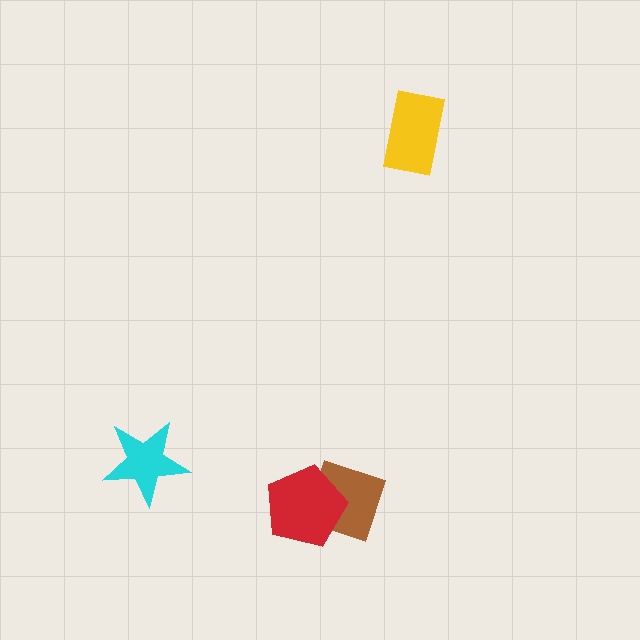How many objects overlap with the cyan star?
0 objects overlap with the cyan star.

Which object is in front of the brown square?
The red pentagon is in front of the brown square.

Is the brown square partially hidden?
Yes, it is partially covered by another shape.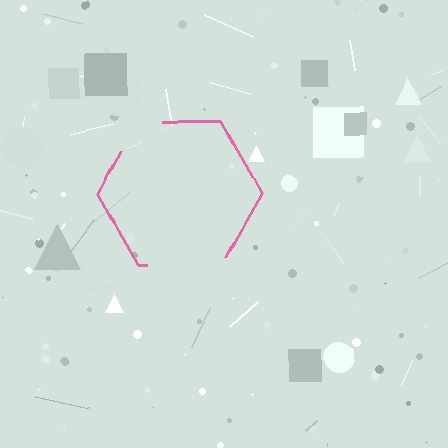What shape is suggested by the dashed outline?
The dashed outline suggests a hexagon.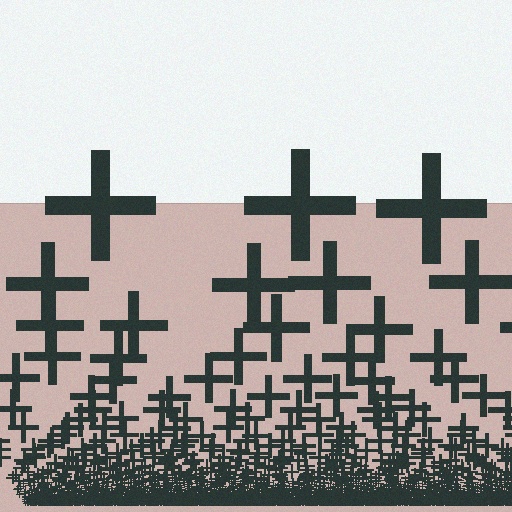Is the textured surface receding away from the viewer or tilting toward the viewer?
The surface appears to tilt toward the viewer. Texture elements get larger and sparser toward the top.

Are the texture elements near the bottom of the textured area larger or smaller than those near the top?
Smaller. The gradient is inverted — elements near the bottom are smaller and denser.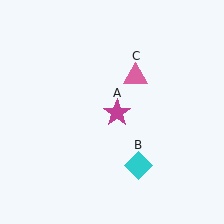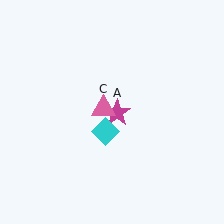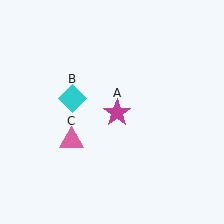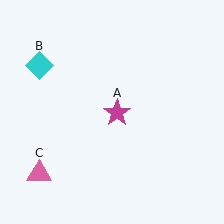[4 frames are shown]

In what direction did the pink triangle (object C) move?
The pink triangle (object C) moved down and to the left.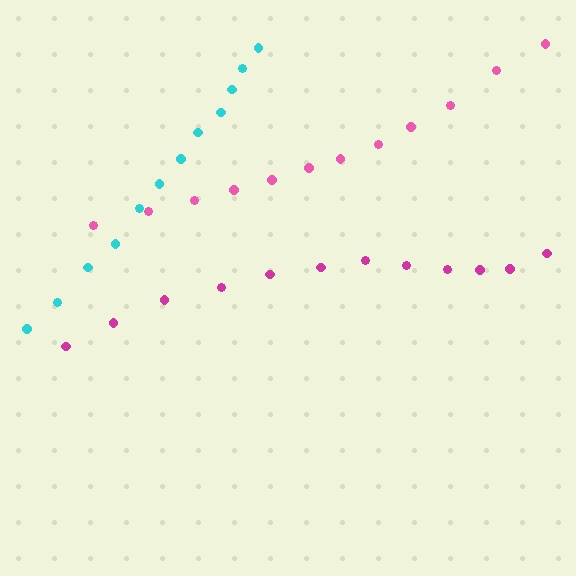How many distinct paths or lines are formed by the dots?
There are 3 distinct paths.